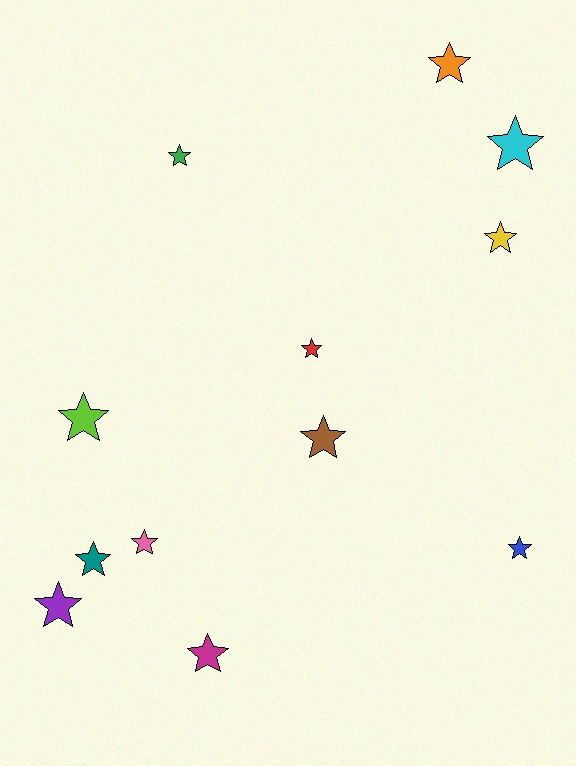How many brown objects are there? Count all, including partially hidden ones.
There is 1 brown object.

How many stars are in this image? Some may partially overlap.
There are 12 stars.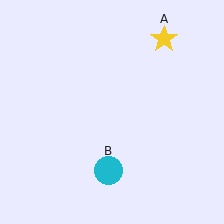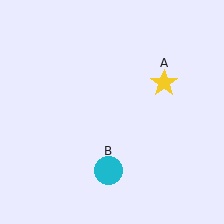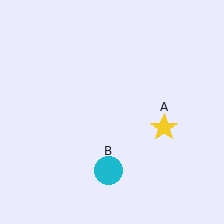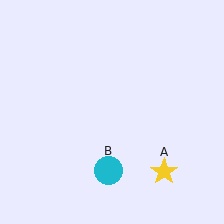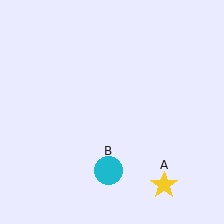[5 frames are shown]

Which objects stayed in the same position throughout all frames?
Cyan circle (object B) remained stationary.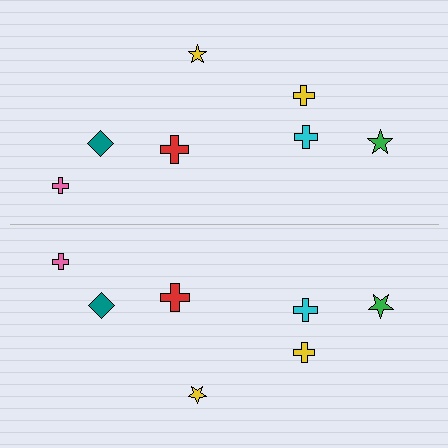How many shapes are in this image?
There are 14 shapes in this image.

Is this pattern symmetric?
Yes, this pattern has bilateral (reflection) symmetry.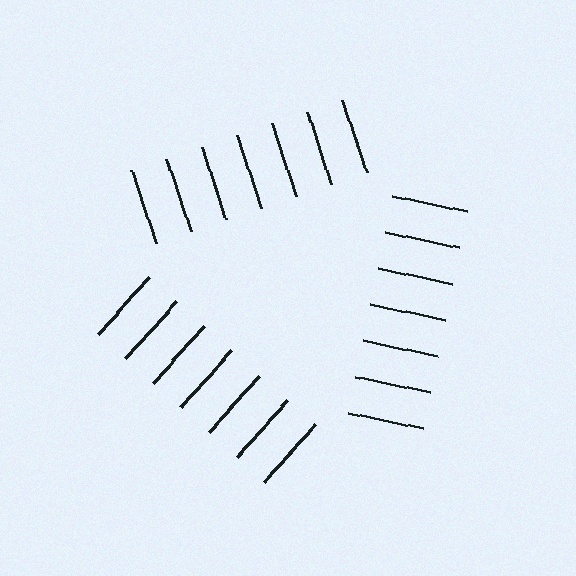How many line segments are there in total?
21 — 7 along each of the 3 edges.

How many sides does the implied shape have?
3 sides — the line-ends trace a triangle.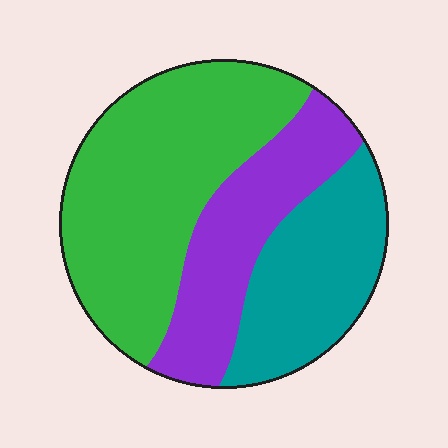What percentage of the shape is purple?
Purple covers about 25% of the shape.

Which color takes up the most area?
Green, at roughly 45%.